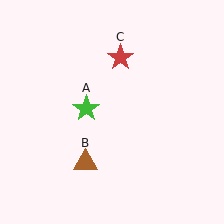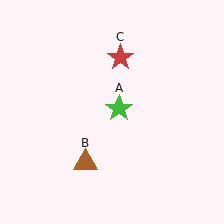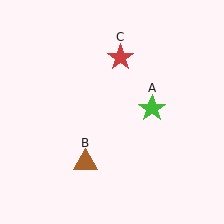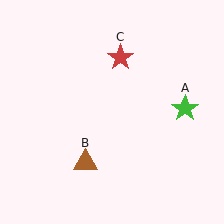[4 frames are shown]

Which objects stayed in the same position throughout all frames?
Brown triangle (object B) and red star (object C) remained stationary.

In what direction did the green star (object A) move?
The green star (object A) moved right.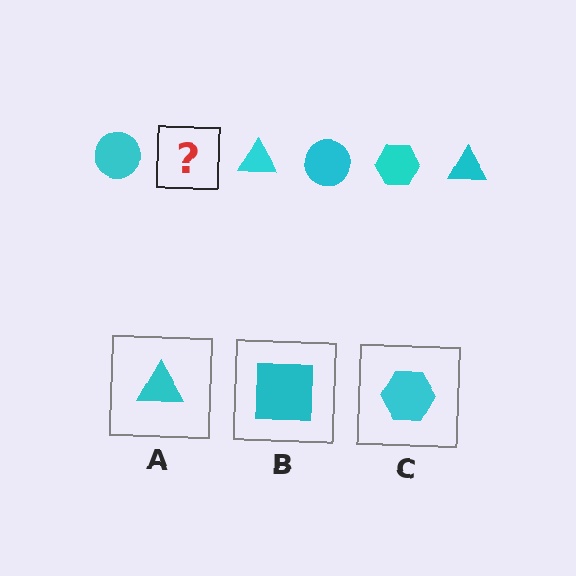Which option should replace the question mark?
Option C.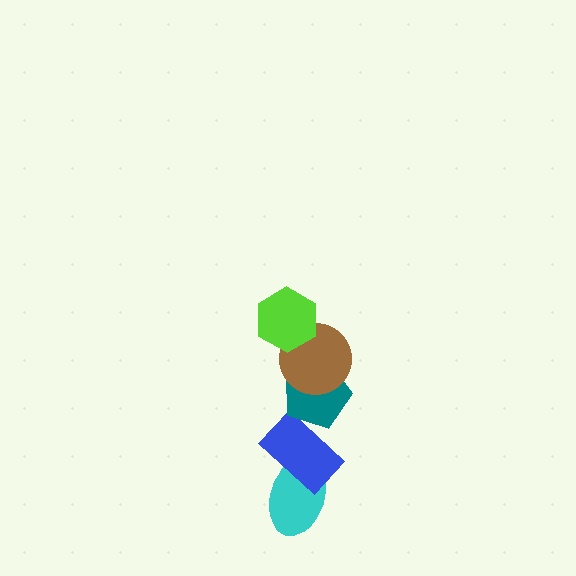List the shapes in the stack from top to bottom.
From top to bottom: the lime hexagon, the brown circle, the teal pentagon, the blue rectangle, the cyan ellipse.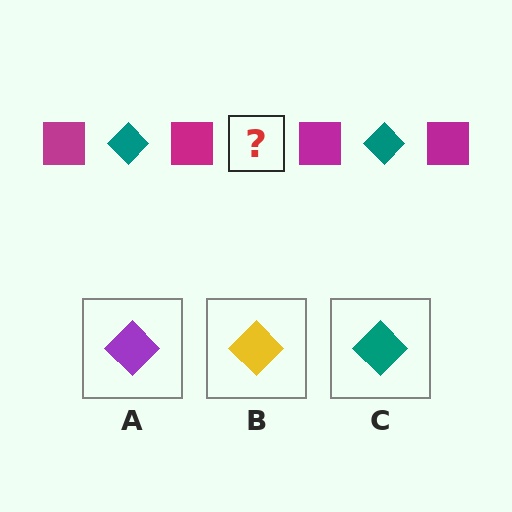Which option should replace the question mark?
Option C.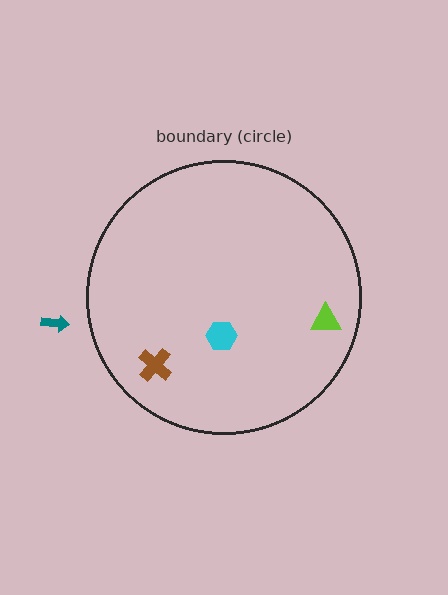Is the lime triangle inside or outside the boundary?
Inside.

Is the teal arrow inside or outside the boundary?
Outside.